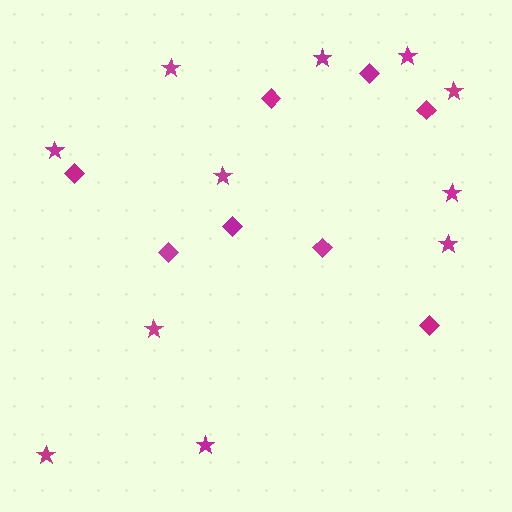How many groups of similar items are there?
There are 2 groups: one group of diamonds (8) and one group of stars (11).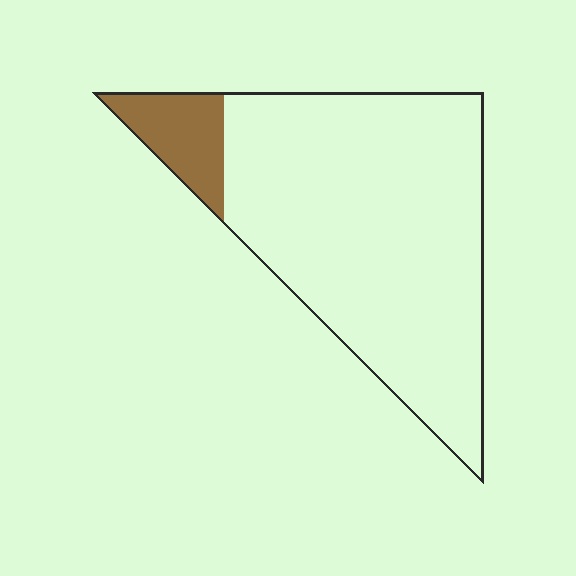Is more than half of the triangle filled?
No.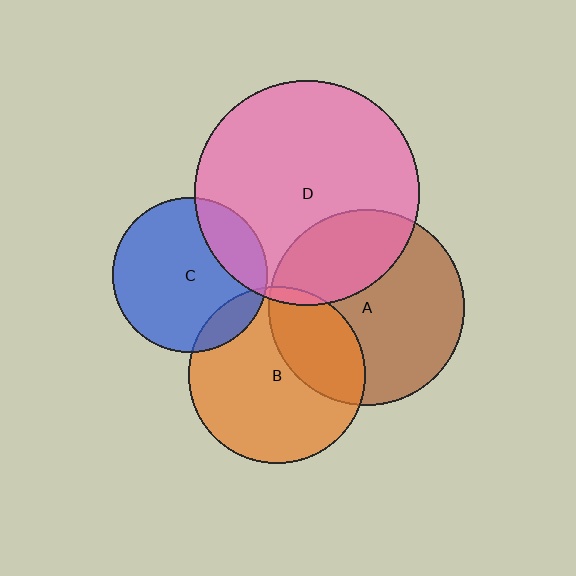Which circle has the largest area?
Circle D (pink).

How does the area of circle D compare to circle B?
Approximately 1.6 times.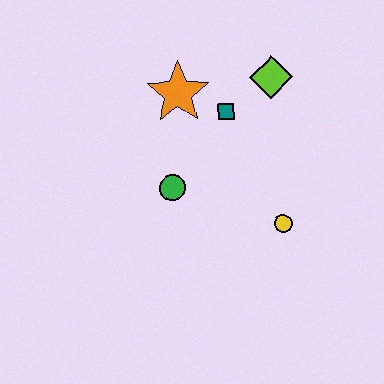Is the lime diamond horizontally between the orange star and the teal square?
No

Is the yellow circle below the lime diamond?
Yes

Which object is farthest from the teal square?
The yellow circle is farthest from the teal square.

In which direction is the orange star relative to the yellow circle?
The orange star is above the yellow circle.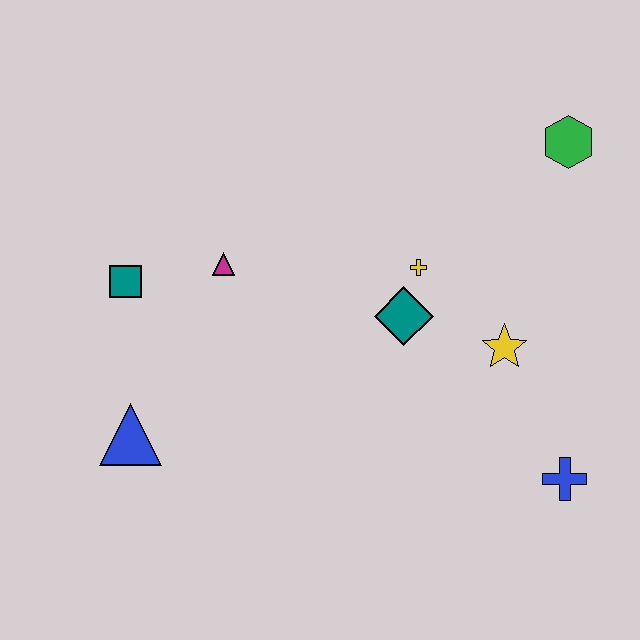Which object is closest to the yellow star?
The teal diamond is closest to the yellow star.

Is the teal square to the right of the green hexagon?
No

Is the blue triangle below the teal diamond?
Yes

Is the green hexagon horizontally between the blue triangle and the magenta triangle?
No